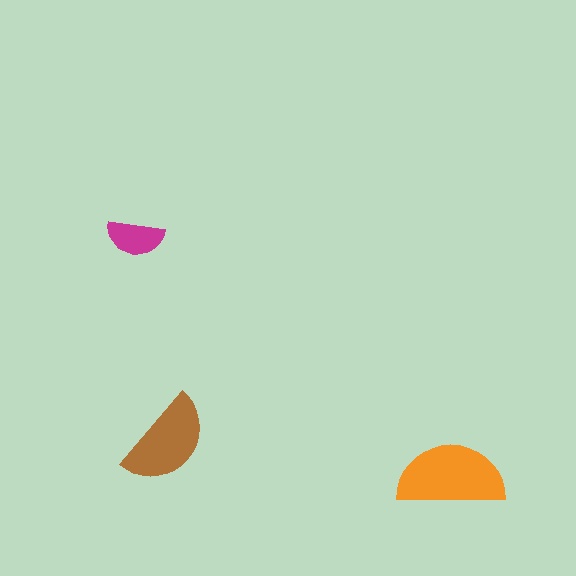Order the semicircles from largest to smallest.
the orange one, the brown one, the magenta one.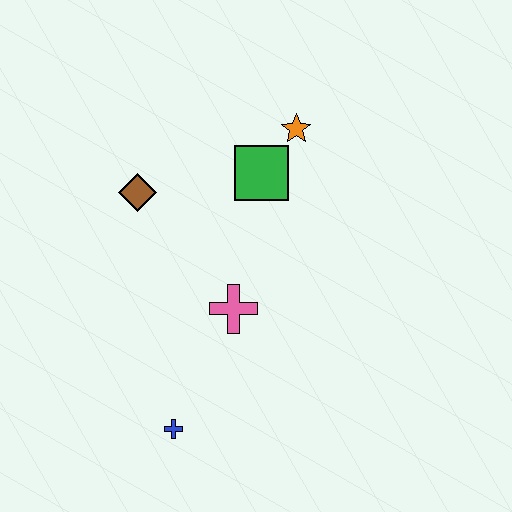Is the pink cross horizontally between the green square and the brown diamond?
Yes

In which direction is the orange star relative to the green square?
The orange star is above the green square.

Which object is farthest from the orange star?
The blue cross is farthest from the orange star.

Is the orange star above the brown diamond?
Yes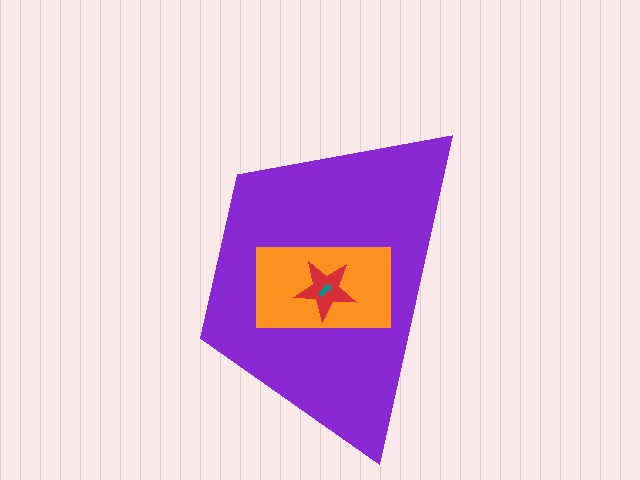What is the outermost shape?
The purple trapezoid.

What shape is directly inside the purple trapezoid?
The orange rectangle.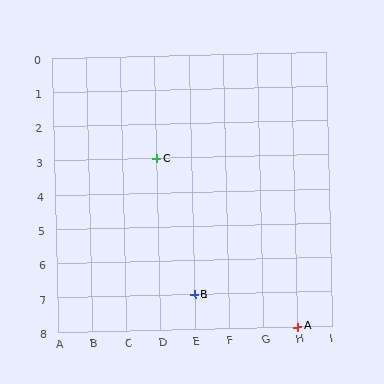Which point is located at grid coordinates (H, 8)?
Point A is at (H, 8).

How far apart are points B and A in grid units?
Points B and A are 3 columns and 1 row apart (about 3.2 grid units diagonally).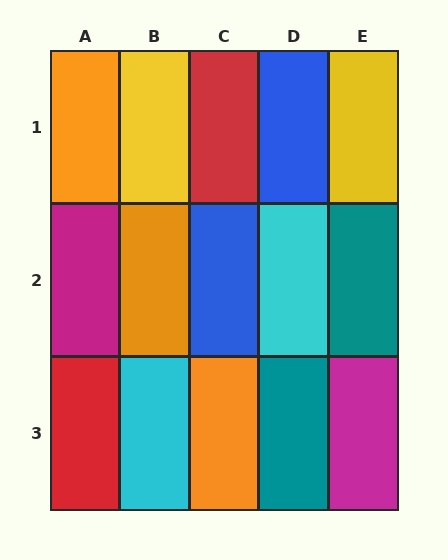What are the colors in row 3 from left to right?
Red, cyan, orange, teal, magenta.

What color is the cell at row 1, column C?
Red.